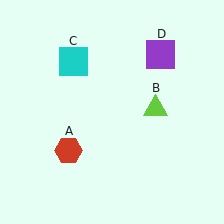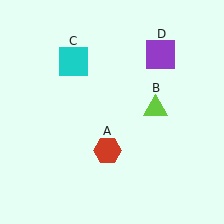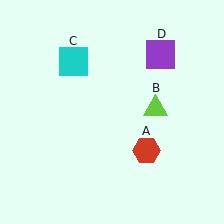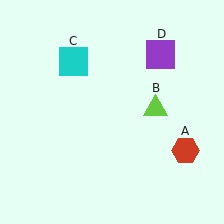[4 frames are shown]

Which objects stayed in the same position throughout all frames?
Lime triangle (object B) and cyan square (object C) and purple square (object D) remained stationary.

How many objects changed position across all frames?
1 object changed position: red hexagon (object A).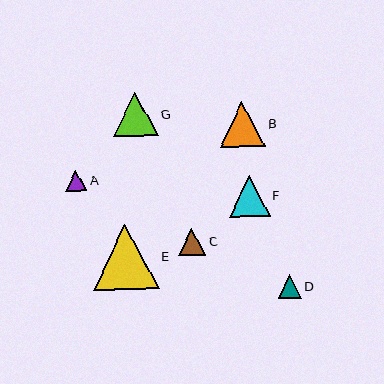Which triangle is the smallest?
Triangle A is the smallest with a size of approximately 21 pixels.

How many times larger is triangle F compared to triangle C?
Triangle F is approximately 1.5 times the size of triangle C.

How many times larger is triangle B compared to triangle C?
Triangle B is approximately 1.7 times the size of triangle C.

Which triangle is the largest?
Triangle E is the largest with a size of approximately 65 pixels.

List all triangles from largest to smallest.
From largest to smallest: E, B, G, F, C, D, A.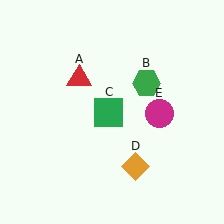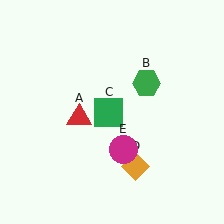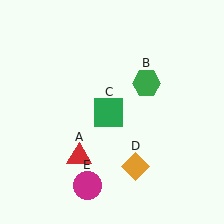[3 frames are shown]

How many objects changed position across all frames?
2 objects changed position: red triangle (object A), magenta circle (object E).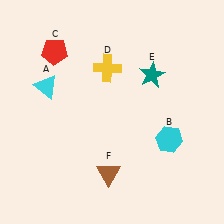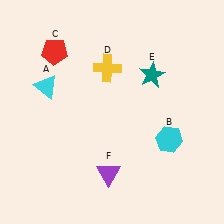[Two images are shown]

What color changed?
The triangle (F) changed from brown in Image 1 to purple in Image 2.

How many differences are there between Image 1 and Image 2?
There is 1 difference between the two images.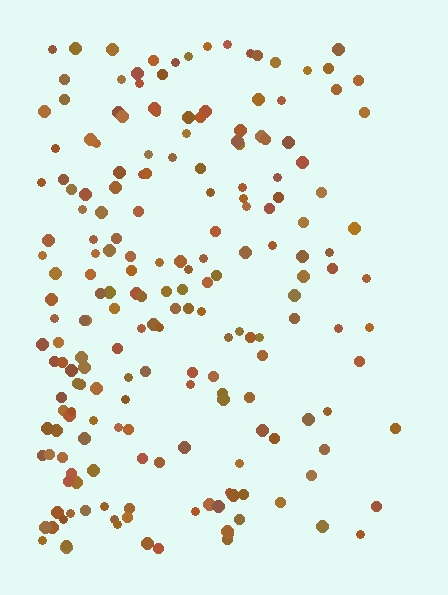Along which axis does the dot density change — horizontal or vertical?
Horizontal.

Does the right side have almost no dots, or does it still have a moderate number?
Still a moderate number, just noticeably fewer than the left.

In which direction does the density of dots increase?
From right to left, with the left side densest.